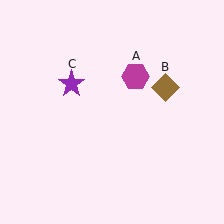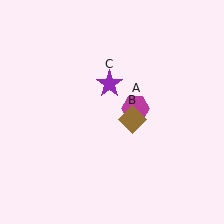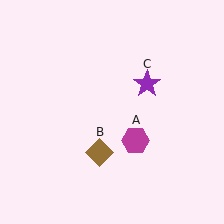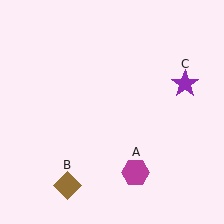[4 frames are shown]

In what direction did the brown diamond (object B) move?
The brown diamond (object B) moved down and to the left.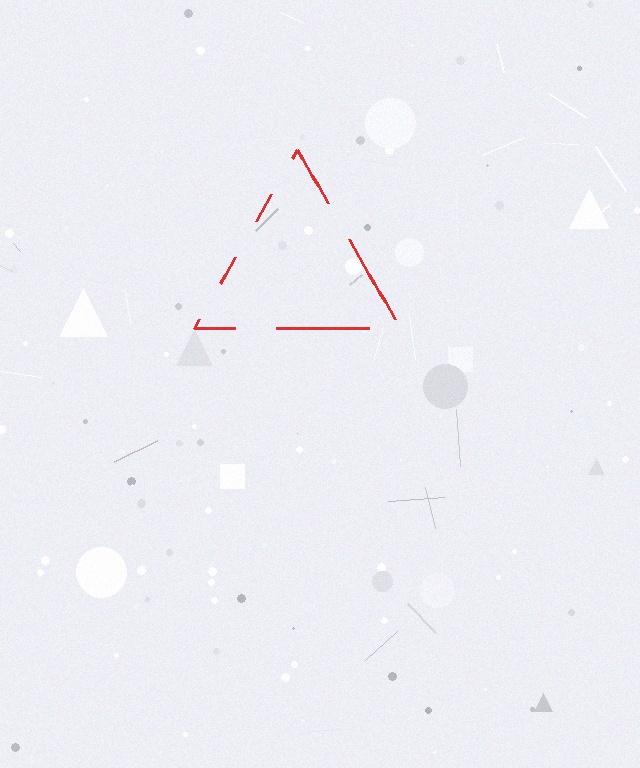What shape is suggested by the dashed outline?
The dashed outline suggests a triangle.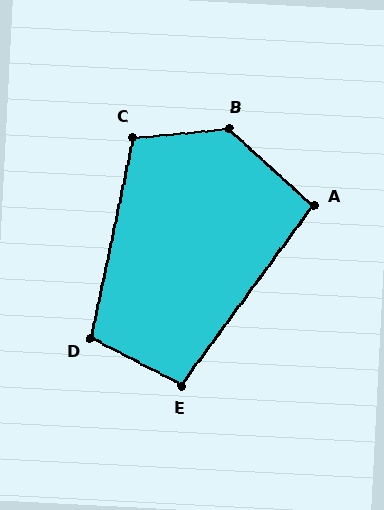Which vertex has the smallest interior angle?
A, at approximately 96 degrees.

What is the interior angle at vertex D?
Approximately 106 degrees (obtuse).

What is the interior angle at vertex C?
Approximately 107 degrees (obtuse).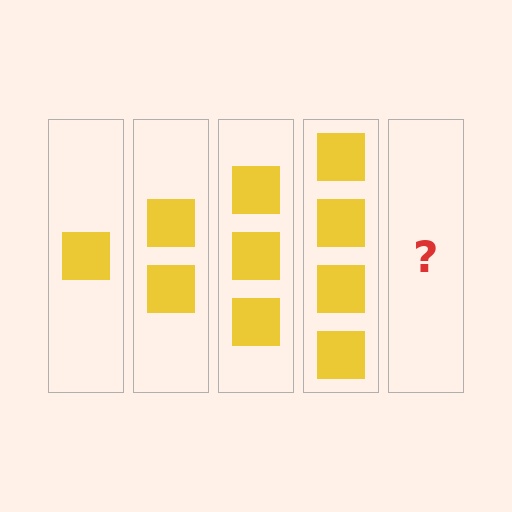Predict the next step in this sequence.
The next step is 5 squares.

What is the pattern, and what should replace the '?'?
The pattern is that each step adds one more square. The '?' should be 5 squares.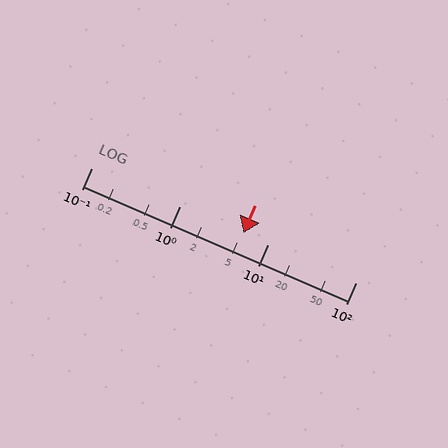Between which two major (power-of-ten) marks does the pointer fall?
The pointer is between 1 and 10.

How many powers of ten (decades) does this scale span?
The scale spans 3 decades, from 0.1 to 100.